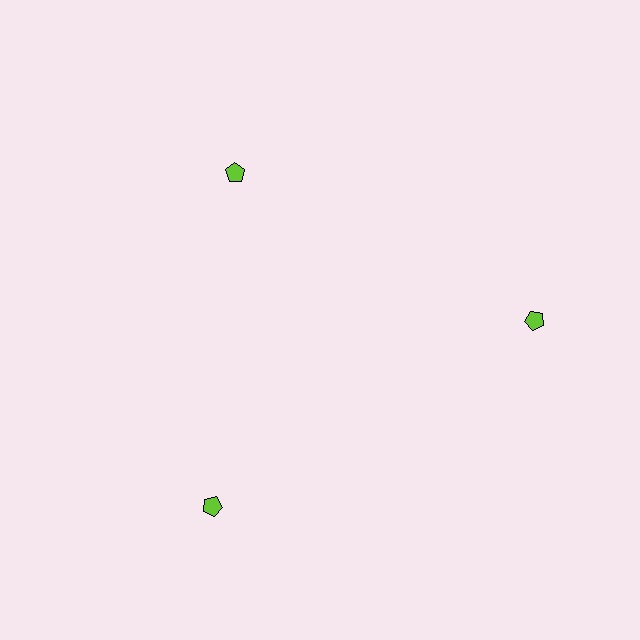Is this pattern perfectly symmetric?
No. The 3 lime pentagons are arranged in a ring, but one element near the 11 o'clock position is pulled inward toward the center, breaking the 3-fold rotational symmetry.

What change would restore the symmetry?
The symmetry would be restored by moving it outward, back onto the ring so that all 3 pentagons sit at equal angles and equal distance from the center.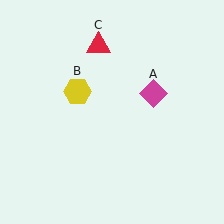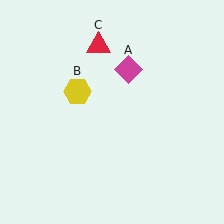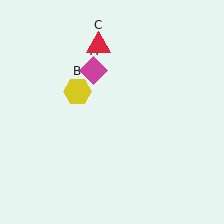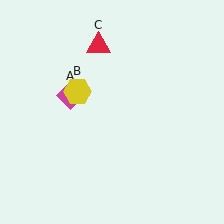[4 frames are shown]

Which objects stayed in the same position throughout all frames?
Yellow hexagon (object B) and red triangle (object C) remained stationary.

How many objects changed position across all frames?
1 object changed position: magenta diamond (object A).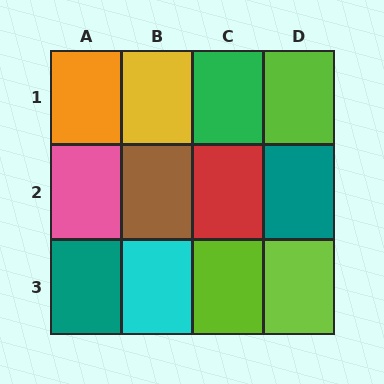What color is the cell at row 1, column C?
Green.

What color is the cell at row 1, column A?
Orange.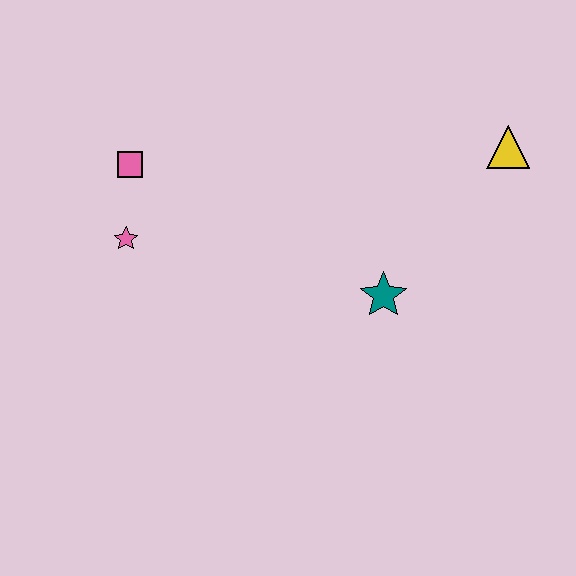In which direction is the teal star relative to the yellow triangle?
The teal star is below the yellow triangle.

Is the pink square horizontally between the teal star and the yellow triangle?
No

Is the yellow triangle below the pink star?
No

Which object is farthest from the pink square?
The yellow triangle is farthest from the pink square.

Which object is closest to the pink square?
The pink star is closest to the pink square.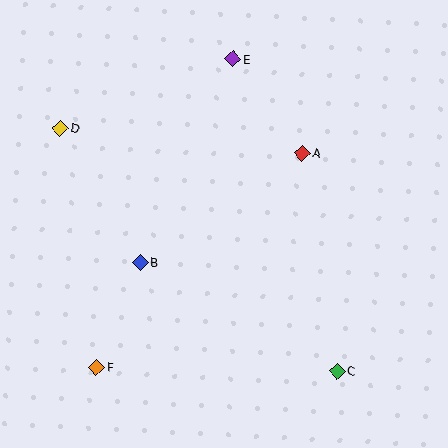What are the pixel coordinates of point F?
Point F is at (96, 367).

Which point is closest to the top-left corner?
Point D is closest to the top-left corner.